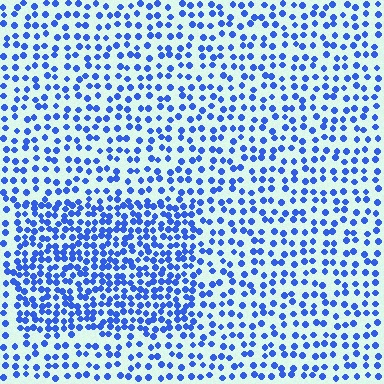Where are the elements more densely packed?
The elements are more densely packed inside the rectangle boundary.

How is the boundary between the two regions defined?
The boundary is defined by a change in element density (approximately 1.9x ratio). All elements are the same color, size, and shape.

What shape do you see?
I see a rectangle.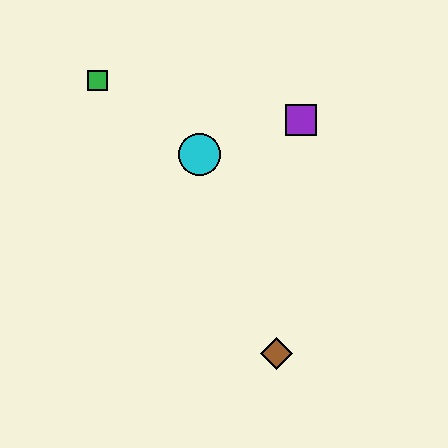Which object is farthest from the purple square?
The brown diamond is farthest from the purple square.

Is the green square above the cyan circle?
Yes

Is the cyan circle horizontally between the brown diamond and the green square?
Yes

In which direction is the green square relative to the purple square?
The green square is to the left of the purple square.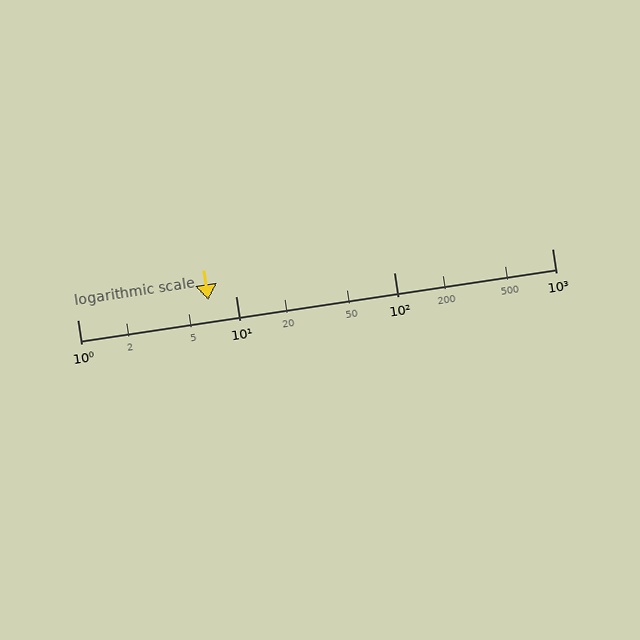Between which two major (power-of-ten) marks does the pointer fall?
The pointer is between 1 and 10.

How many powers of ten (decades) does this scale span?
The scale spans 3 decades, from 1 to 1000.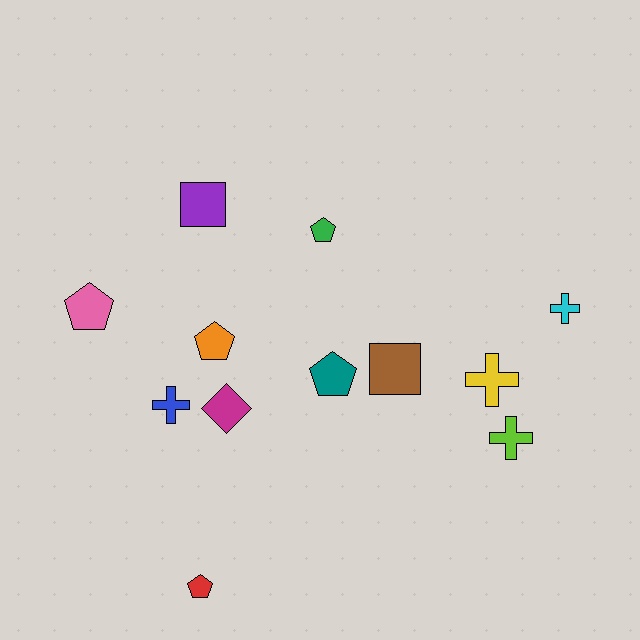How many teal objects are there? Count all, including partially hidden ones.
There is 1 teal object.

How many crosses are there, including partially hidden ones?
There are 4 crosses.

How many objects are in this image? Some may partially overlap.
There are 12 objects.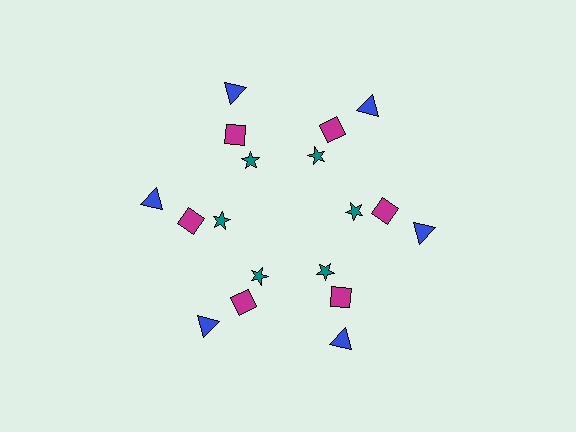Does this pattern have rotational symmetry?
Yes, this pattern has 6-fold rotational symmetry. It looks the same after rotating 60 degrees around the center.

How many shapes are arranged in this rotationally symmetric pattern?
There are 18 shapes, arranged in 6 groups of 3.